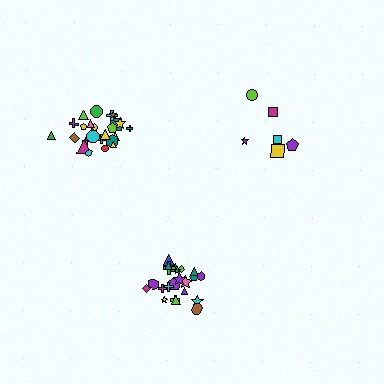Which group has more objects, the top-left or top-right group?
The top-left group.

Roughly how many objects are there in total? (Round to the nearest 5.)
Roughly 55 objects in total.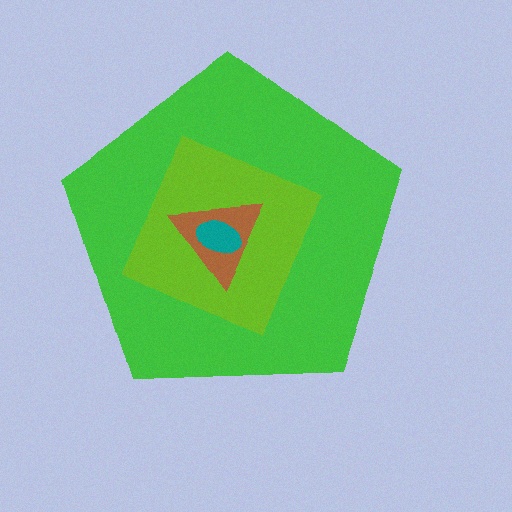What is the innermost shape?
The teal ellipse.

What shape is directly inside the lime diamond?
The brown triangle.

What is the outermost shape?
The green pentagon.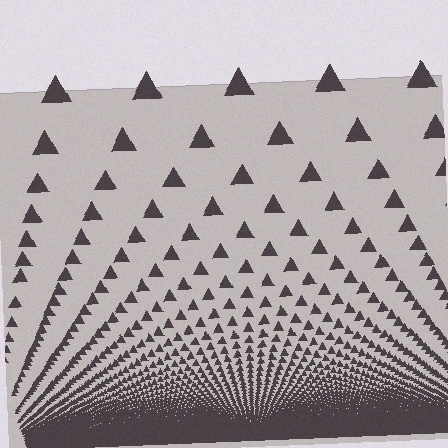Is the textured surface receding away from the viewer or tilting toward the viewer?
The surface appears to tilt toward the viewer. Texture elements get larger and sparser toward the top.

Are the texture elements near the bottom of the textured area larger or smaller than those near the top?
Smaller. The gradient is inverted — elements near the bottom are smaller and denser.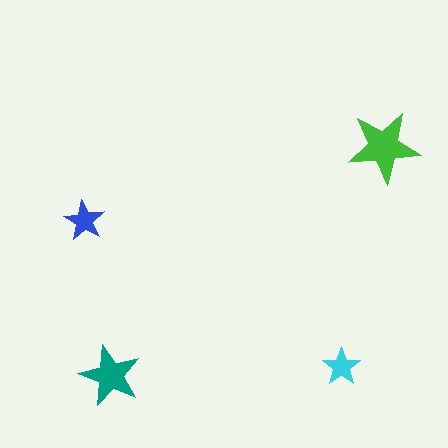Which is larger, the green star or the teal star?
The green one.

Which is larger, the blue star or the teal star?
The teal one.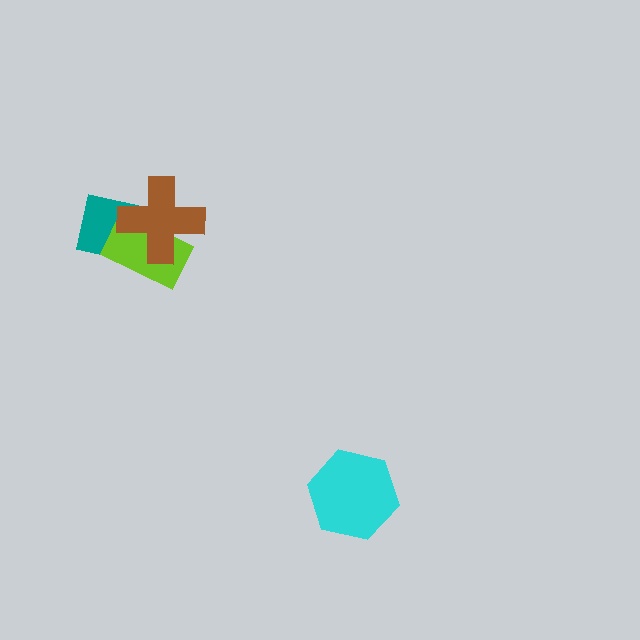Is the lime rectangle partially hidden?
Yes, it is partially covered by another shape.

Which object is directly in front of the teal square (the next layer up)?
The lime rectangle is directly in front of the teal square.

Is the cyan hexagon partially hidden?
No, no other shape covers it.